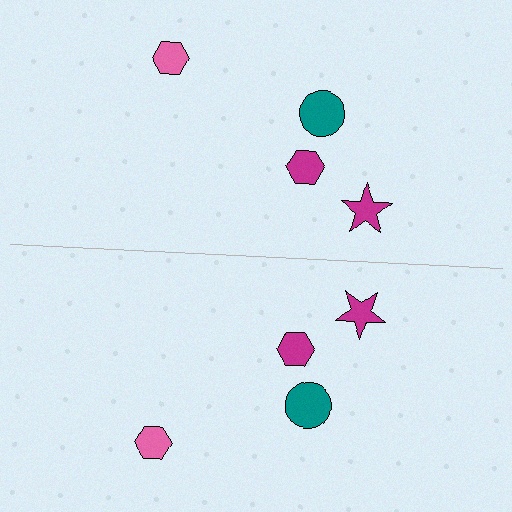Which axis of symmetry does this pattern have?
The pattern has a horizontal axis of symmetry running through the center of the image.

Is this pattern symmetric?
Yes, this pattern has bilateral (reflection) symmetry.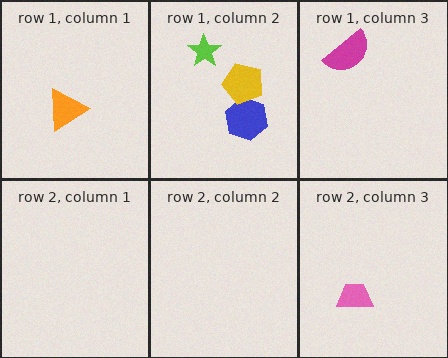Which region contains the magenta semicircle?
The row 1, column 3 region.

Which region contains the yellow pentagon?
The row 1, column 2 region.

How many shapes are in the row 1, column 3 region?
1.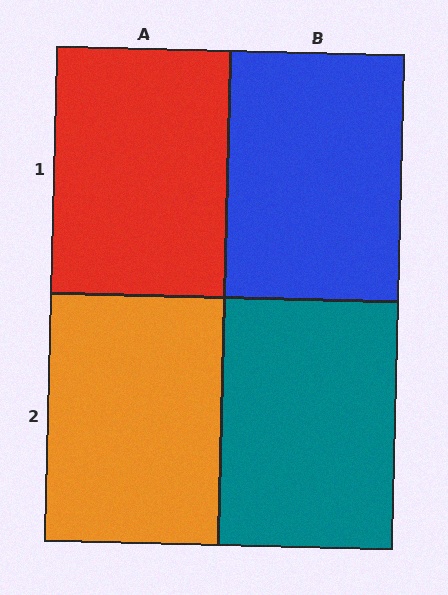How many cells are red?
1 cell is red.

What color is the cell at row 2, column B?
Teal.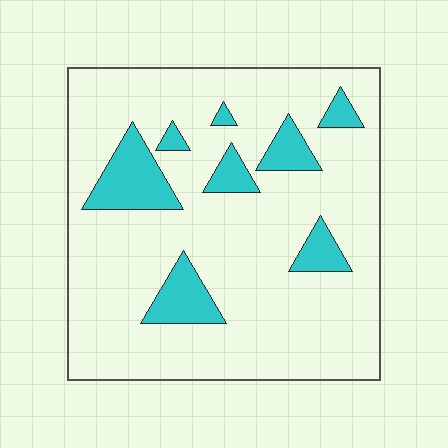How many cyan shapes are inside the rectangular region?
8.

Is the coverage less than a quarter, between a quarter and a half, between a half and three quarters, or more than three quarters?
Less than a quarter.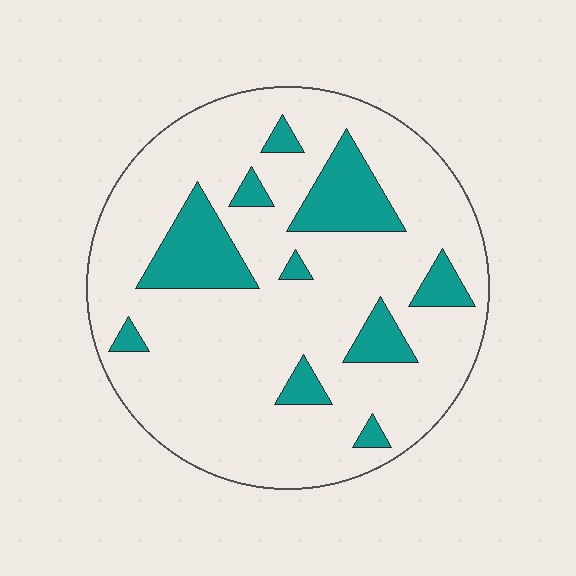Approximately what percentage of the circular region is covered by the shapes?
Approximately 20%.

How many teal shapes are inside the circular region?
10.